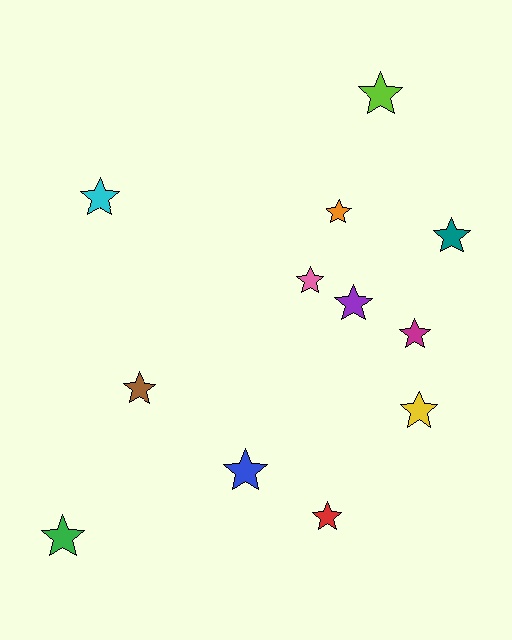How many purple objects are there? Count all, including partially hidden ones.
There is 1 purple object.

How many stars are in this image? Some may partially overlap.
There are 12 stars.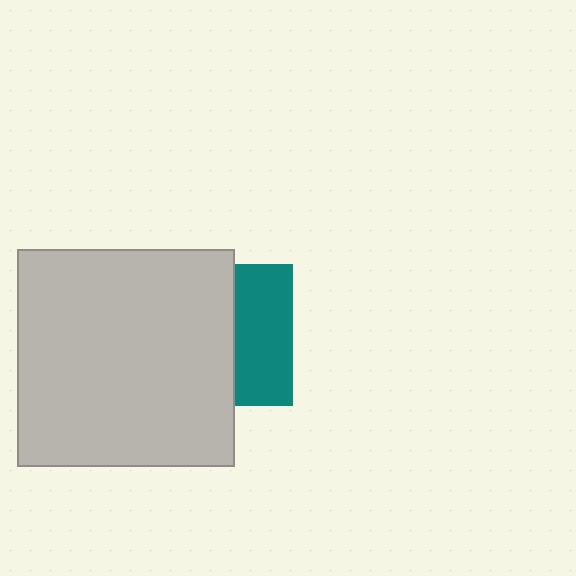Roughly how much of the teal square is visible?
A small part of it is visible (roughly 41%).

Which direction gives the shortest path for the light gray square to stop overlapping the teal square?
Moving left gives the shortest separation.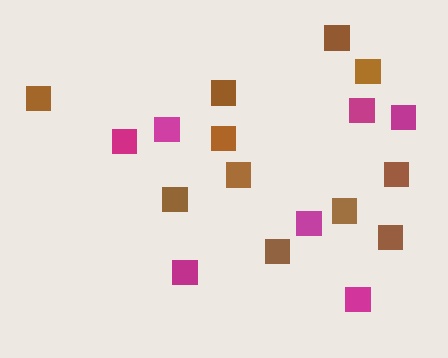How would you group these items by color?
There are 2 groups: one group of magenta squares (7) and one group of brown squares (11).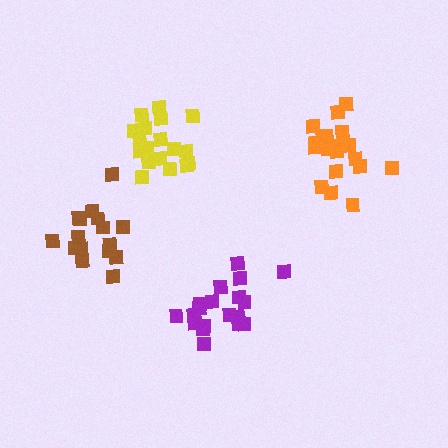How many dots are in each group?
Group 1: 20 dots, Group 2: 18 dots, Group 3: 19 dots, Group 4: 16 dots (73 total).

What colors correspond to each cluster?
The clusters are colored: orange, yellow, purple, brown.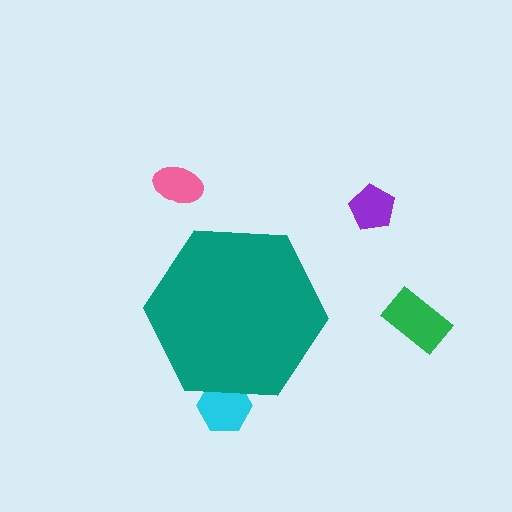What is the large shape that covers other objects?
A teal hexagon.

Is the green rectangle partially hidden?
No, the green rectangle is fully visible.